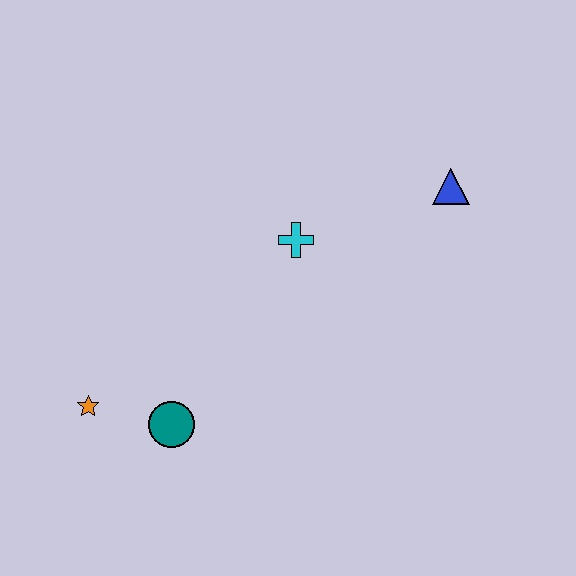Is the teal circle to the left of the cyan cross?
Yes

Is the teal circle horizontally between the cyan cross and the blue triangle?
No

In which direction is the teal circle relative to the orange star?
The teal circle is to the right of the orange star.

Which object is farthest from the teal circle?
The blue triangle is farthest from the teal circle.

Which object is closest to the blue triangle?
The cyan cross is closest to the blue triangle.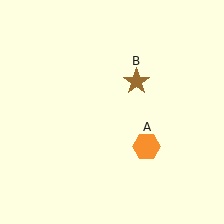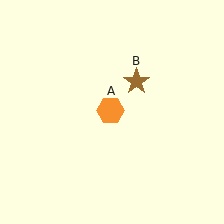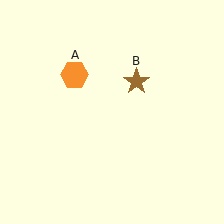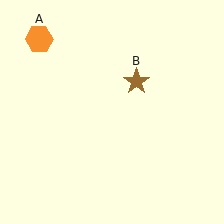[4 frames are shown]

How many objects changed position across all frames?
1 object changed position: orange hexagon (object A).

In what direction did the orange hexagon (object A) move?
The orange hexagon (object A) moved up and to the left.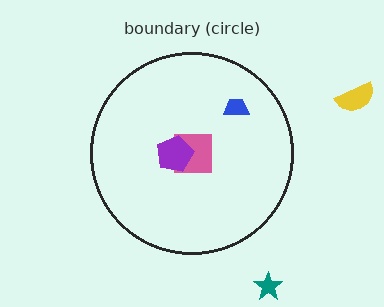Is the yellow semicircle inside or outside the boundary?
Outside.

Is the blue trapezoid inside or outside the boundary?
Inside.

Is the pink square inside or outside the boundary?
Inside.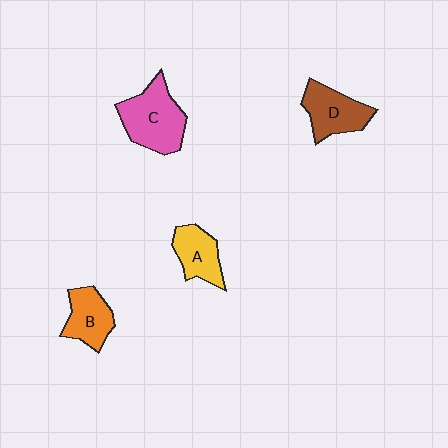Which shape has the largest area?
Shape C (pink).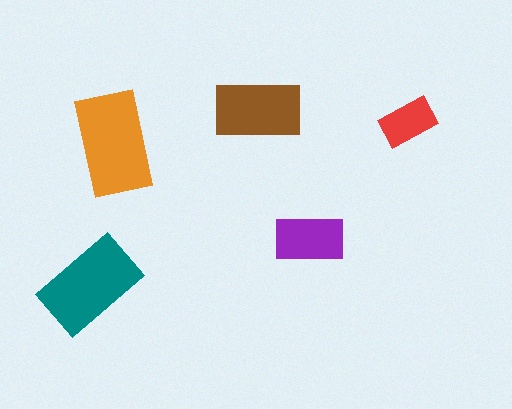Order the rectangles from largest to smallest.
the orange one, the teal one, the brown one, the purple one, the red one.